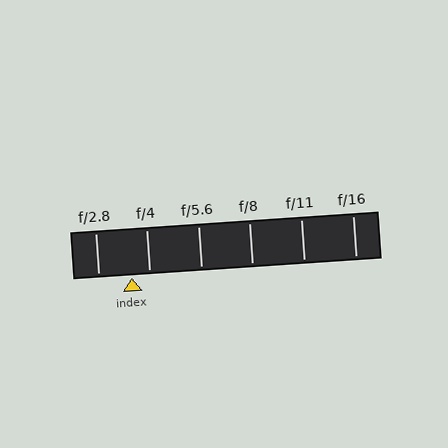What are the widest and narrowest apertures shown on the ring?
The widest aperture shown is f/2.8 and the narrowest is f/16.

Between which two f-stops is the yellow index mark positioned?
The index mark is between f/2.8 and f/4.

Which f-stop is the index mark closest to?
The index mark is closest to f/4.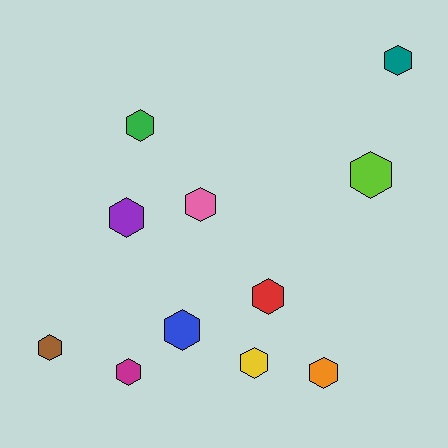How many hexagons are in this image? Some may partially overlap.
There are 11 hexagons.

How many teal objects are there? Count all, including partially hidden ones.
There is 1 teal object.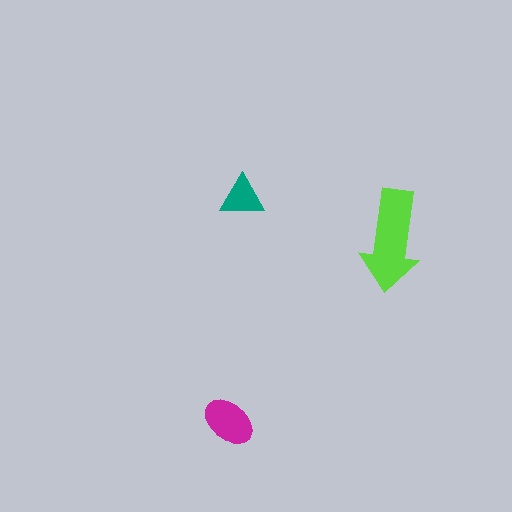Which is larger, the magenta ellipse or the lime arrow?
The lime arrow.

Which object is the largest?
The lime arrow.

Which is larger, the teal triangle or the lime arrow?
The lime arrow.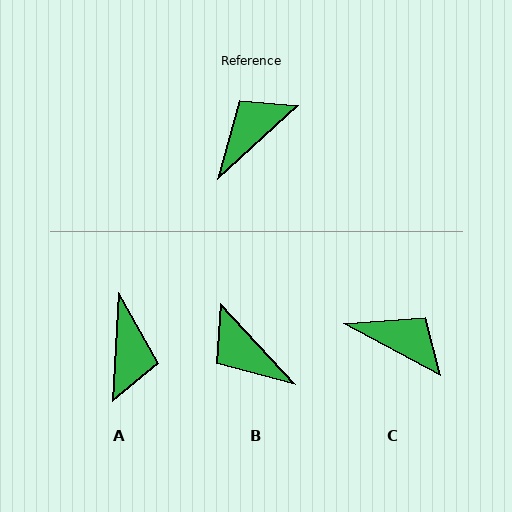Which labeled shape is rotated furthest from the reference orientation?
A, about 136 degrees away.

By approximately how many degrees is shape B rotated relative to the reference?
Approximately 90 degrees counter-clockwise.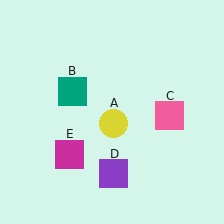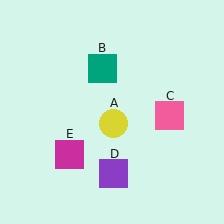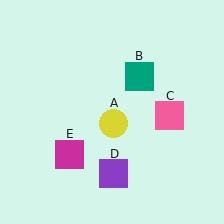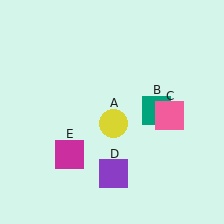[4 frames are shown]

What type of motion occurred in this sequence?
The teal square (object B) rotated clockwise around the center of the scene.